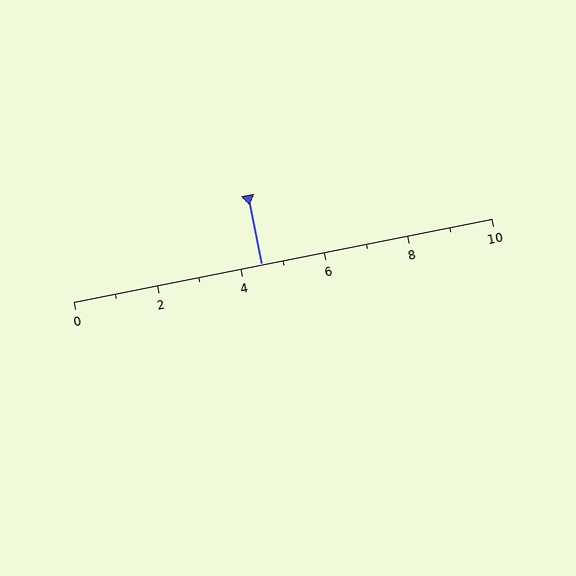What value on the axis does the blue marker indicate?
The marker indicates approximately 4.5.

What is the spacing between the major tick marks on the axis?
The major ticks are spaced 2 apart.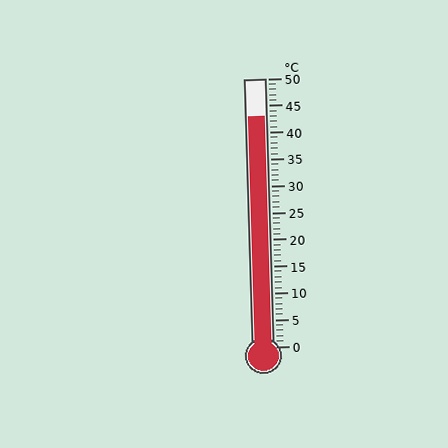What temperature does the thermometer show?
The thermometer shows approximately 43°C.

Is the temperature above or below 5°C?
The temperature is above 5°C.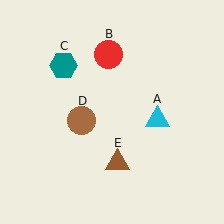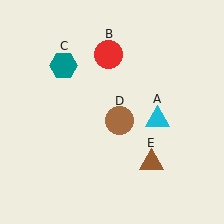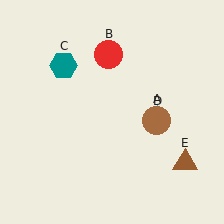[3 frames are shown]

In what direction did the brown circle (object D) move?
The brown circle (object D) moved right.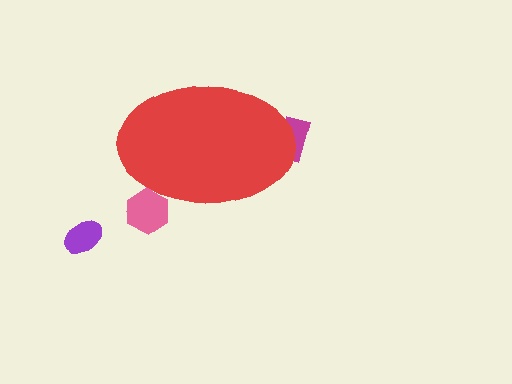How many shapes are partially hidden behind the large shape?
2 shapes are partially hidden.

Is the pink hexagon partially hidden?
Yes, the pink hexagon is partially hidden behind the red ellipse.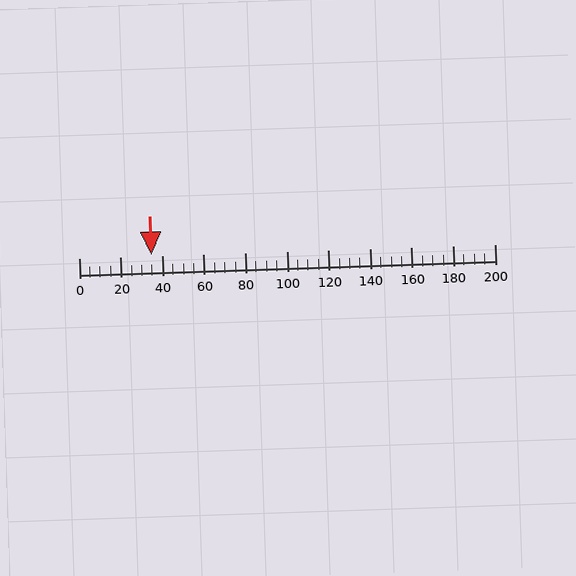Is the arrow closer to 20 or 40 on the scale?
The arrow is closer to 40.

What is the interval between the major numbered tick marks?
The major tick marks are spaced 20 units apart.